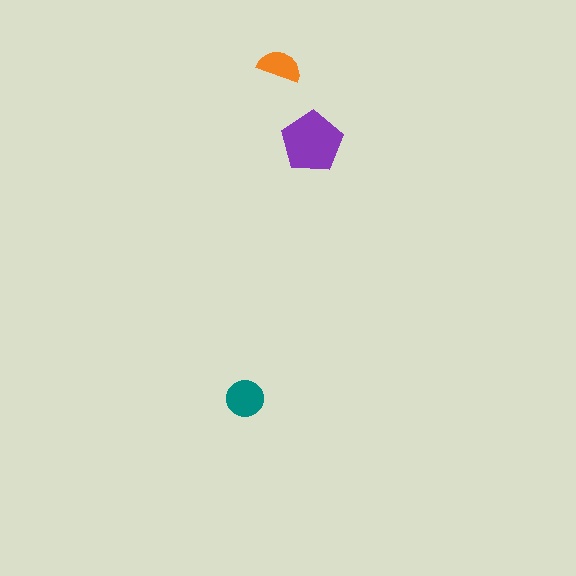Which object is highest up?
The orange semicircle is topmost.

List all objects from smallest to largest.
The orange semicircle, the teal circle, the purple pentagon.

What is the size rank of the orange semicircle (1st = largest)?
3rd.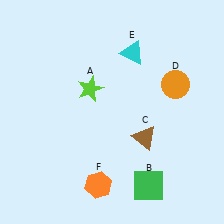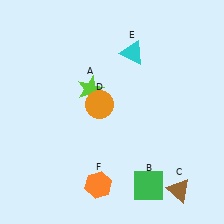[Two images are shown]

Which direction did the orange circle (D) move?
The orange circle (D) moved left.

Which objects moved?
The objects that moved are: the brown triangle (C), the orange circle (D).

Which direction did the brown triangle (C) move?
The brown triangle (C) moved down.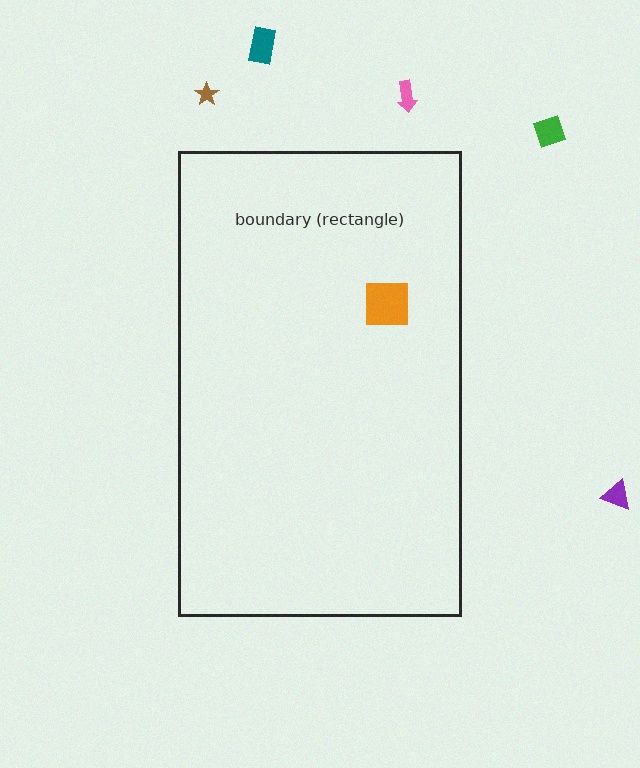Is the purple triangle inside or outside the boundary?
Outside.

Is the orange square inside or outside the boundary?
Inside.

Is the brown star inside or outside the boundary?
Outside.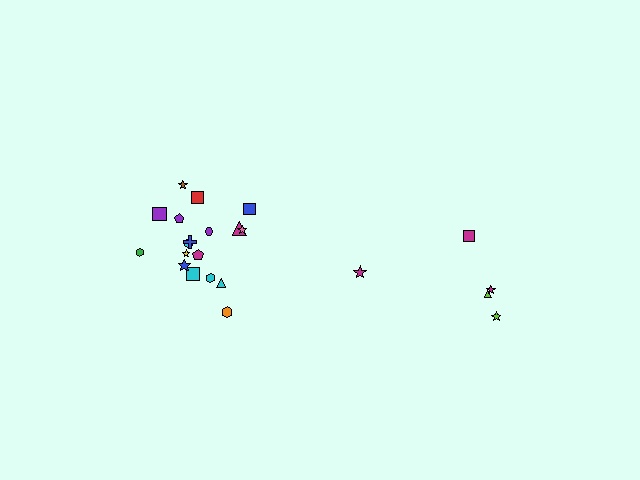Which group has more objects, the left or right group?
The left group.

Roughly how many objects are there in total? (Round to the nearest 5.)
Roughly 25 objects in total.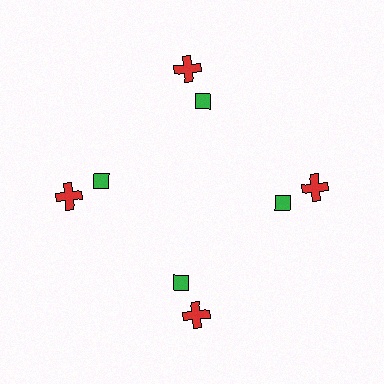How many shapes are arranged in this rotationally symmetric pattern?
There are 8 shapes, arranged in 4 groups of 2.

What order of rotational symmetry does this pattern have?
This pattern has 4-fold rotational symmetry.